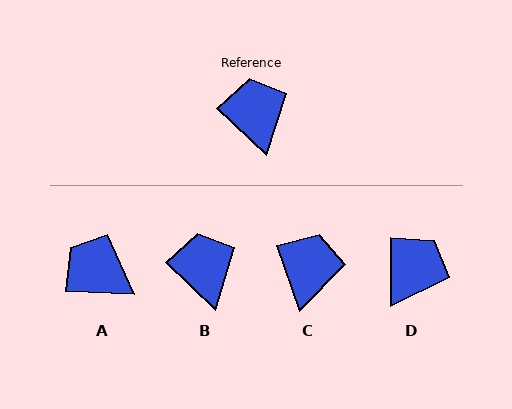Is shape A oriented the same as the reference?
No, it is off by about 41 degrees.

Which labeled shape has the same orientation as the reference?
B.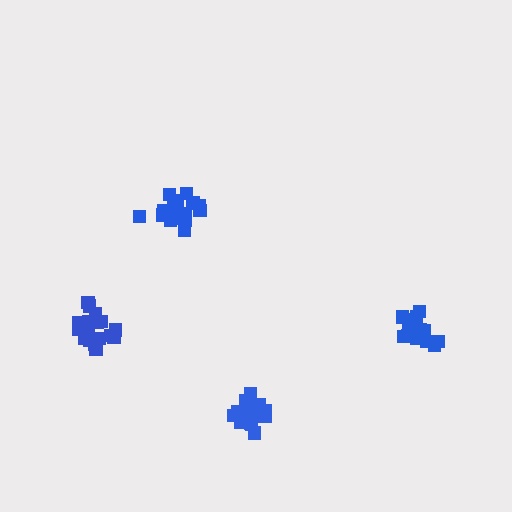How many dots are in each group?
Group 1: 20 dots, Group 2: 18 dots, Group 3: 16 dots, Group 4: 18 dots (72 total).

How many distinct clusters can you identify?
There are 4 distinct clusters.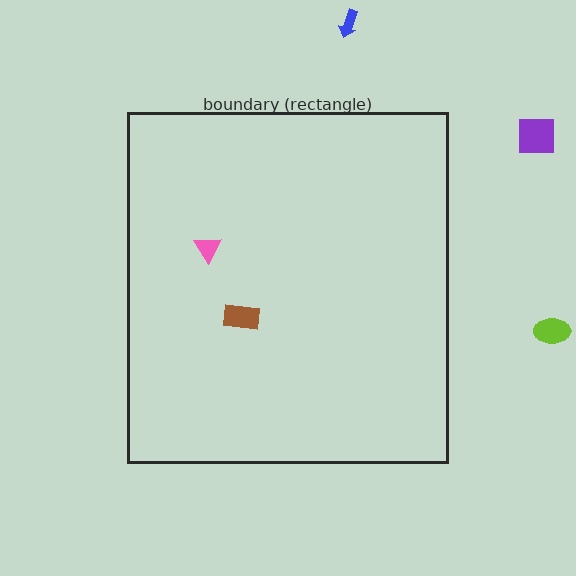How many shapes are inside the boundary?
2 inside, 3 outside.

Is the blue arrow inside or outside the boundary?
Outside.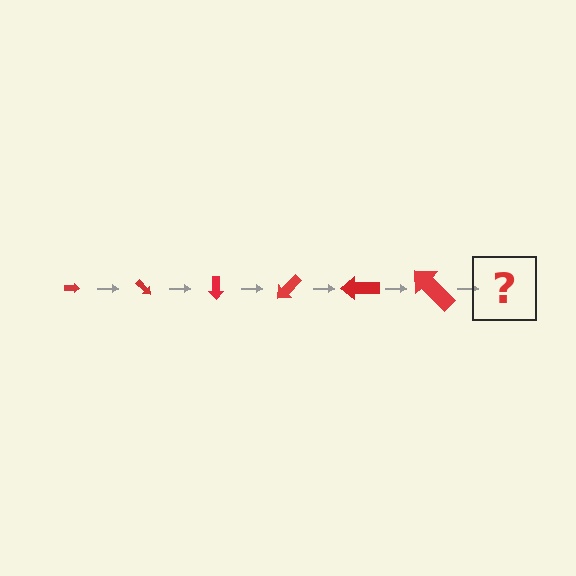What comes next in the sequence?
The next element should be an arrow, larger than the previous one and rotated 270 degrees from the start.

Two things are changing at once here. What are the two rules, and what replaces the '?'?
The two rules are that the arrow grows larger each step and it rotates 45 degrees each step. The '?' should be an arrow, larger than the previous one and rotated 270 degrees from the start.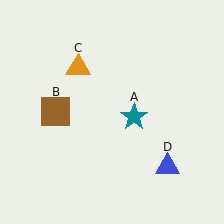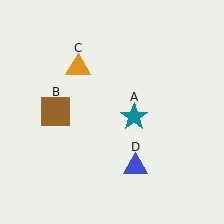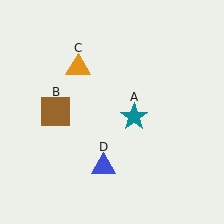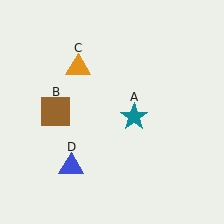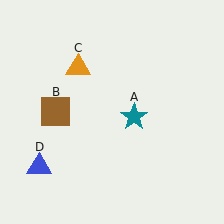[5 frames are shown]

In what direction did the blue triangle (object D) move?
The blue triangle (object D) moved left.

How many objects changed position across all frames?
1 object changed position: blue triangle (object D).